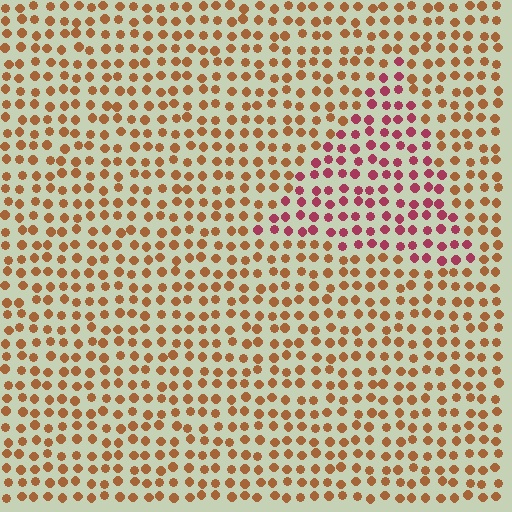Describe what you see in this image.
The image is filled with small brown elements in a uniform arrangement. A triangle-shaped region is visible where the elements are tinted to a slightly different hue, forming a subtle color boundary.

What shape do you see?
I see a triangle.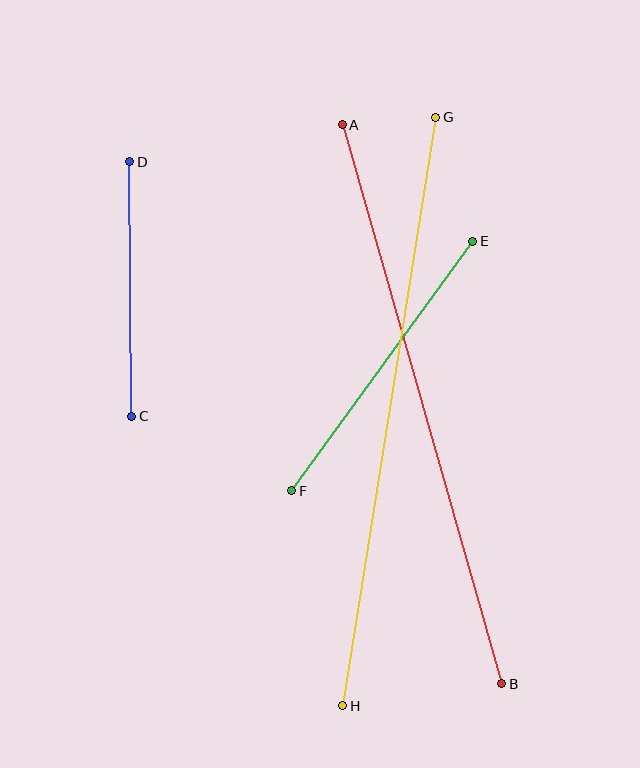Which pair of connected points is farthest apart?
Points G and H are farthest apart.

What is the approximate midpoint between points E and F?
The midpoint is at approximately (382, 366) pixels.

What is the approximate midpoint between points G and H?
The midpoint is at approximately (389, 412) pixels.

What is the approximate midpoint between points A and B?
The midpoint is at approximately (422, 404) pixels.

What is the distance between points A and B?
The distance is approximately 581 pixels.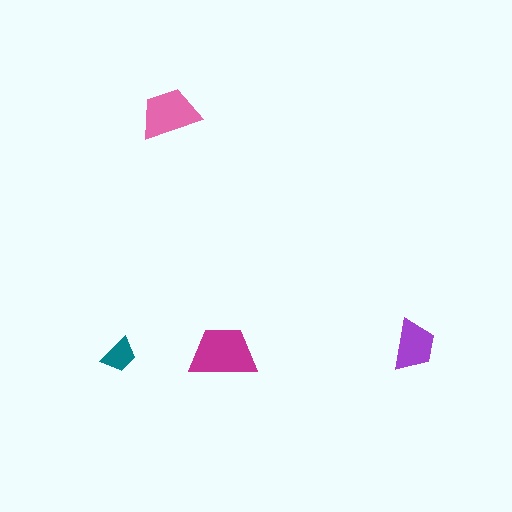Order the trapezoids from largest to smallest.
the magenta one, the pink one, the purple one, the teal one.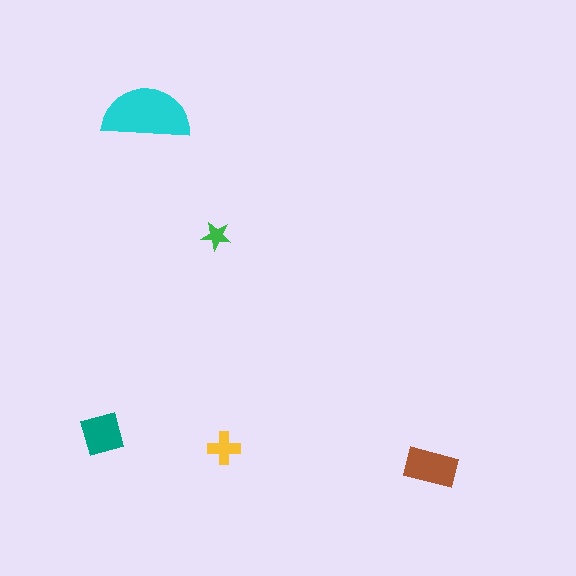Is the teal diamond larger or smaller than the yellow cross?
Larger.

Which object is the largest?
The cyan semicircle.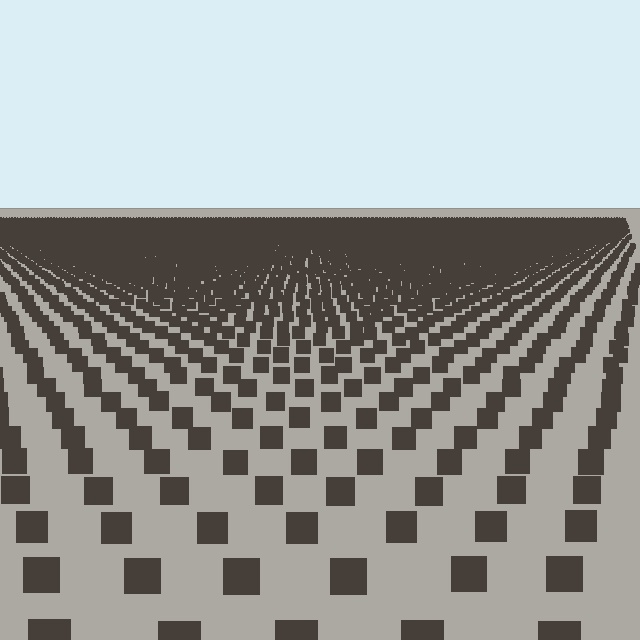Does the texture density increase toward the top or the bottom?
Density increases toward the top.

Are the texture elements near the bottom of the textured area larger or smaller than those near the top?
Larger. Near the bottom, elements are closer to the viewer and appear at a bigger on-screen size.